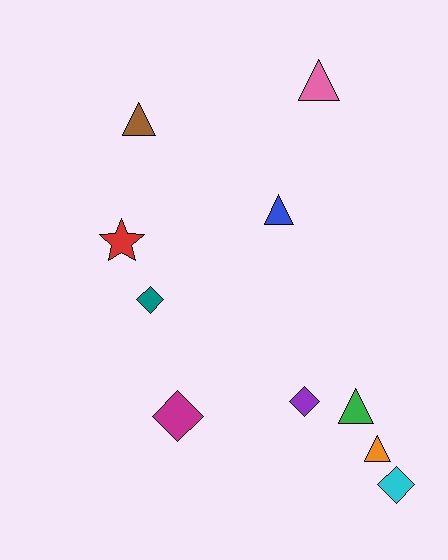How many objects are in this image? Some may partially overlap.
There are 10 objects.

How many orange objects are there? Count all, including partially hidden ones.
There is 1 orange object.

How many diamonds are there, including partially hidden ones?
There are 4 diamonds.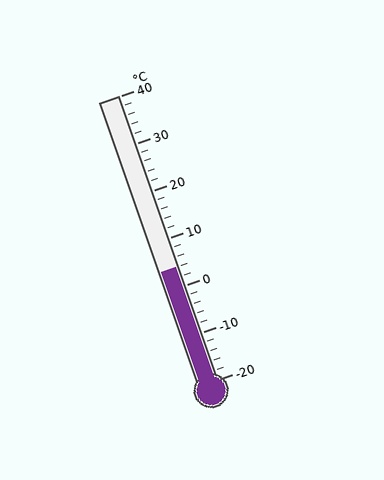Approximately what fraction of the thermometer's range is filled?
The thermometer is filled to approximately 40% of its range.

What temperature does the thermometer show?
The thermometer shows approximately 4°C.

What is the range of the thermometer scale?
The thermometer scale ranges from -20°C to 40°C.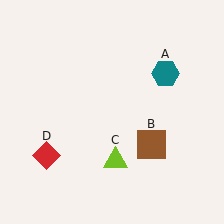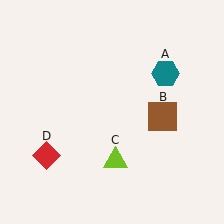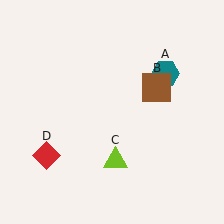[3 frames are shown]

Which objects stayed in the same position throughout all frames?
Teal hexagon (object A) and lime triangle (object C) and red diamond (object D) remained stationary.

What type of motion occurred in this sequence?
The brown square (object B) rotated counterclockwise around the center of the scene.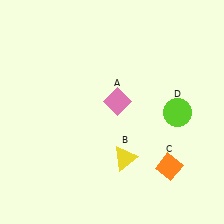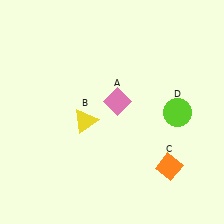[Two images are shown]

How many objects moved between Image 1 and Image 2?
1 object moved between the two images.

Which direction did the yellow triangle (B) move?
The yellow triangle (B) moved left.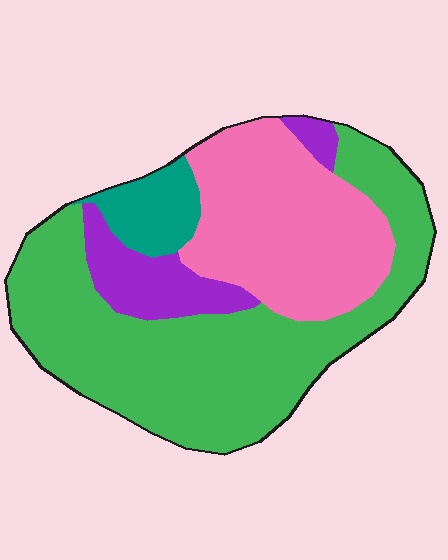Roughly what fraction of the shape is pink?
Pink takes up about one third (1/3) of the shape.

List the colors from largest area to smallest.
From largest to smallest: green, pink, purple, teal.